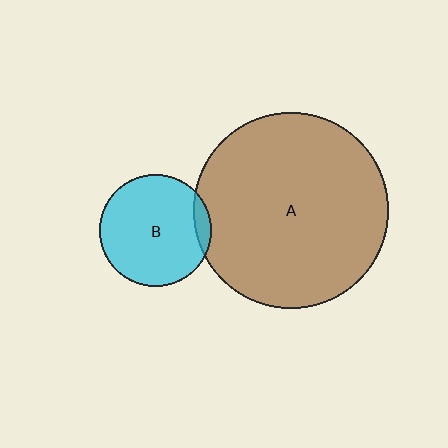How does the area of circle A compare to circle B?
Approximately 3.0 times.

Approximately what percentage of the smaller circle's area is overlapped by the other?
Approximately 10%.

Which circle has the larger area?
Circle A (brown).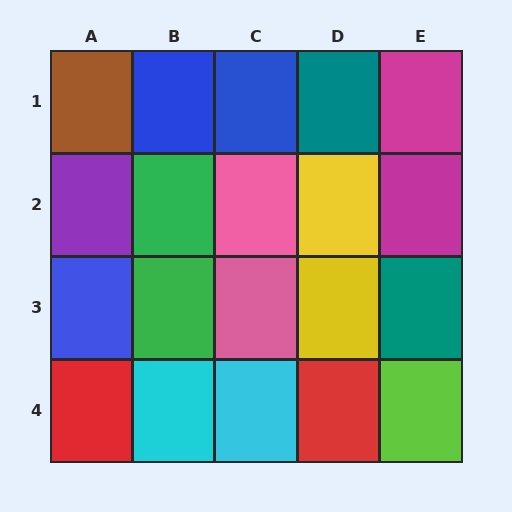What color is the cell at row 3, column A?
Blue.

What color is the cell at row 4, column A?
Red.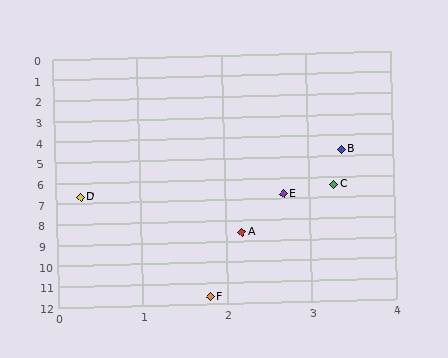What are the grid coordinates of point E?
Point E is at approximately (2.7, 6.8).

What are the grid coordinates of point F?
Point F is at approximately (1.8, 11.7).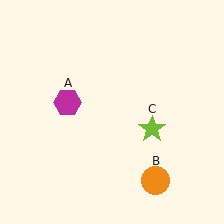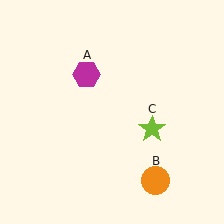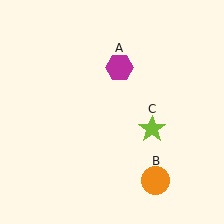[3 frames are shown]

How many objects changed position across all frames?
1 object changed position: magenta hexagon (object A).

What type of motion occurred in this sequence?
The magenta hexagon (object A) rotated clockwise around the center of the scene.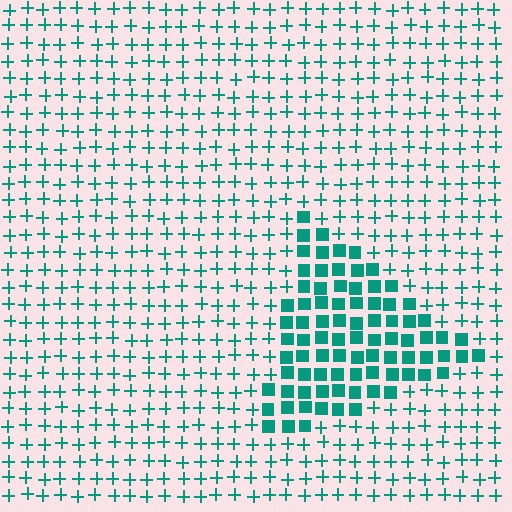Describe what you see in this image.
The image is filled with small teal elements arranged in a uniform grid. A triangle-shaped region contains squares, while the surrounding area contains plus signs. The boundary is defined purely by the change in element shape.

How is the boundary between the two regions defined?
The boundary is defined by a change in element shape: squares inside vs. plus signs outside. All elements share the same color and spacing.